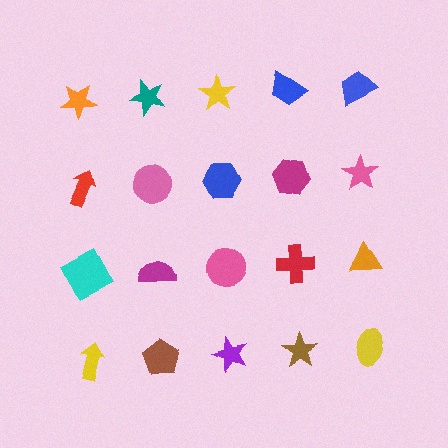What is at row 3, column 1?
A cyan square.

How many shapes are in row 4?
5 shapes.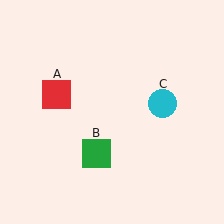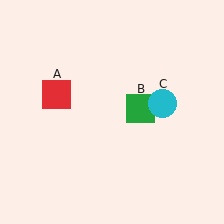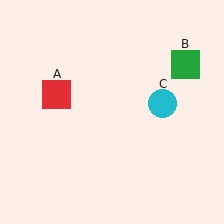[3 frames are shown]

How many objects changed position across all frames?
1 object changed position: green square (object B).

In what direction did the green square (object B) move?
The green square (object B) moved up and to the right.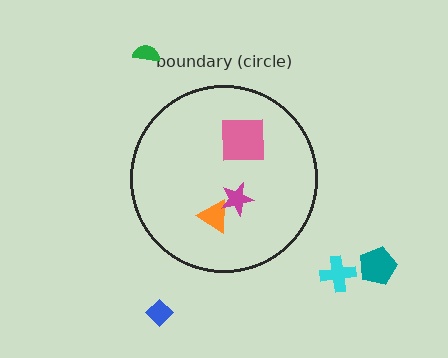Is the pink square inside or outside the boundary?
Inside.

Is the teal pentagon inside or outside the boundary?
Outside.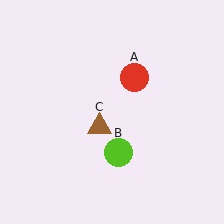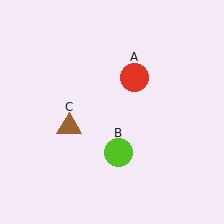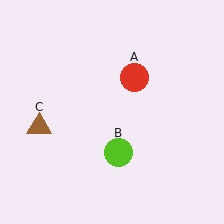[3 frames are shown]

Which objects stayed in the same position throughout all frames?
Red circle (object A) and lime circle (object B) remained stationary.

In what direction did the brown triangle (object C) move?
The brown triangle (object C) moved left.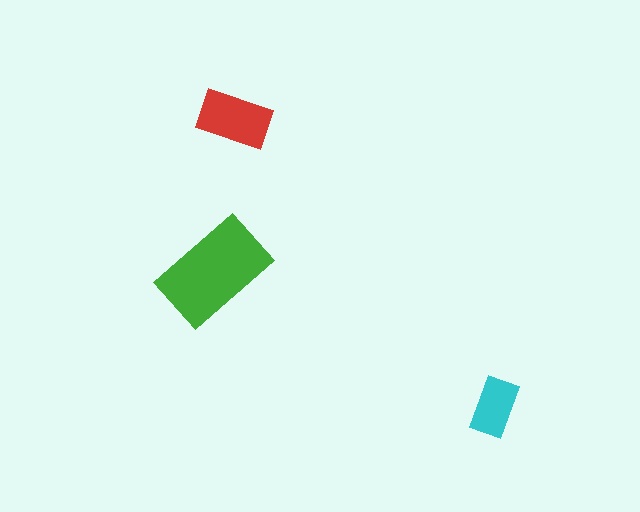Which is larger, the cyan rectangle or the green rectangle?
The green one.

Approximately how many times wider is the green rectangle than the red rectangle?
About 1.5 times wider.